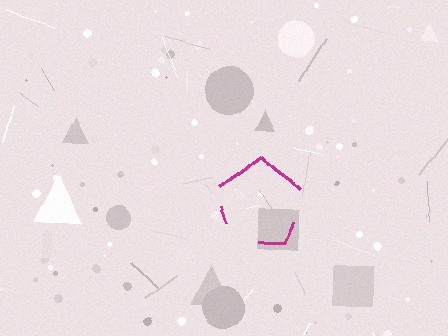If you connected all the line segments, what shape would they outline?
They would outline a pentagon.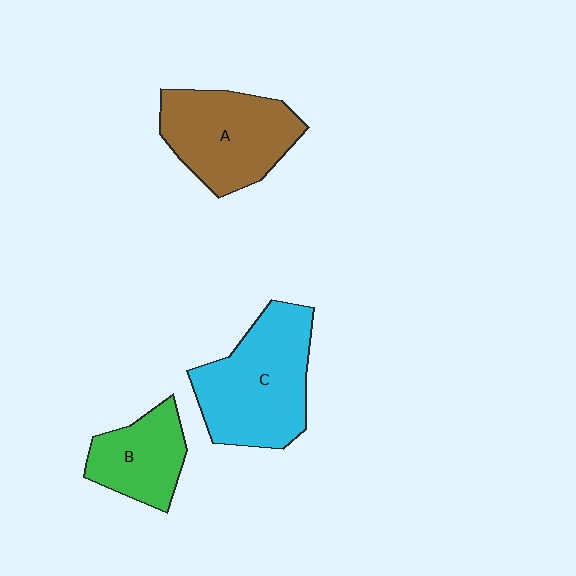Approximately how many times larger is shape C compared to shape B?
Approximately 1.7 times.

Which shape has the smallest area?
Shape B (green).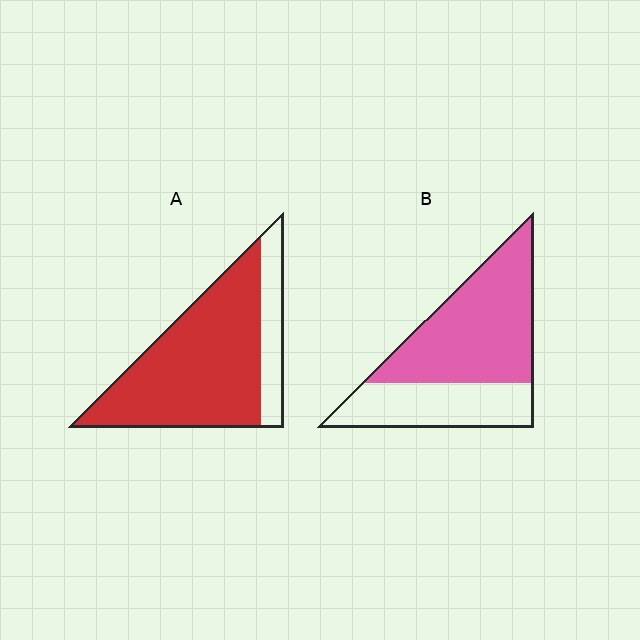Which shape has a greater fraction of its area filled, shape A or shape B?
Shape A.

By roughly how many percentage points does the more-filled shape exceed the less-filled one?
By roughly 15 percentage points (A over B).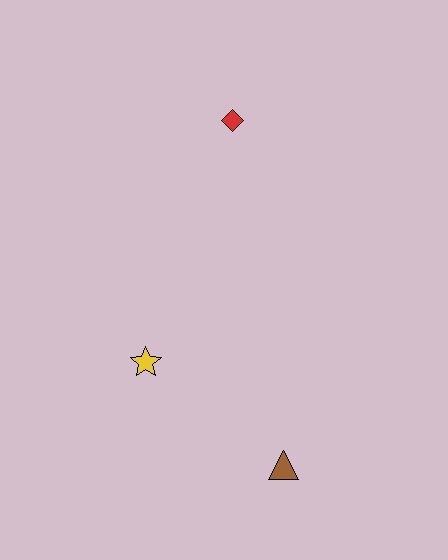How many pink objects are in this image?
There are no pink objects.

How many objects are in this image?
There are 3 objects.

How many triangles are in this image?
There is 1 triangle.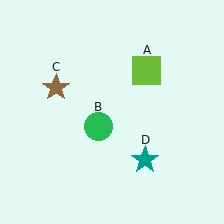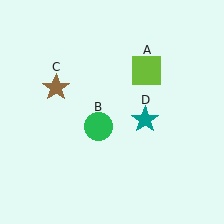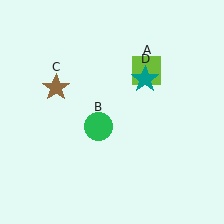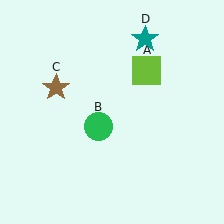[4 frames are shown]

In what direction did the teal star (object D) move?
The teal star (object D) moved up.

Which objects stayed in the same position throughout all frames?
Lime square (object A) and green circle (object B) and brown star (object C) remained stationary.